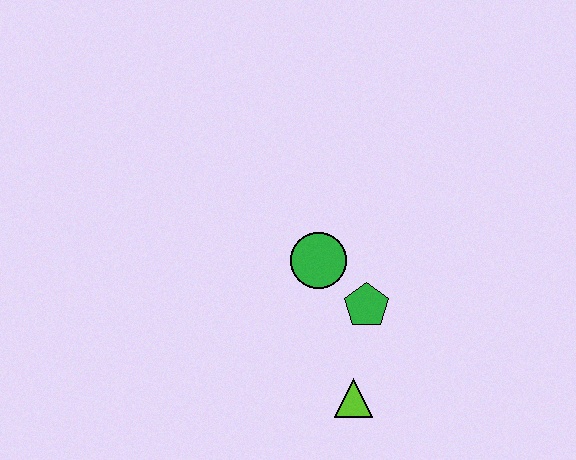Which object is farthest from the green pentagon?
The lime triangle is farthest from the green pentagon.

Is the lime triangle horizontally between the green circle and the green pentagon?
Yes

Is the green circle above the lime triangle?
Yes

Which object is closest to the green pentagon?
The green circle is closest to the green pentagon.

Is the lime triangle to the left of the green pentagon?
Yes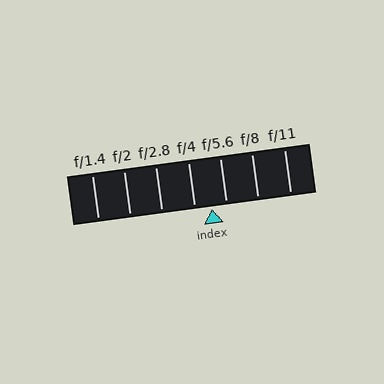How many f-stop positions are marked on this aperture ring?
There are 7 f-stop positions marked.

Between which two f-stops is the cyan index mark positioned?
The index mark is between f/4 and f/5.6.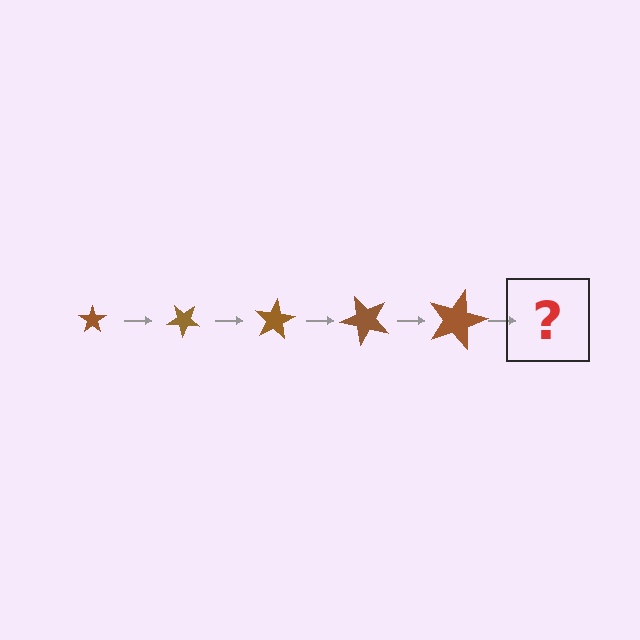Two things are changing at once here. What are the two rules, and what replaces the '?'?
The two rules are that the star grows larger each step and it rotates 40 degrees each step. The '?' should be a star, larger than the previous one and rotated 200 degrees from the start.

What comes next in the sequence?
The next element should be a star, larger than the previous one and rotated 200 degrees from the start.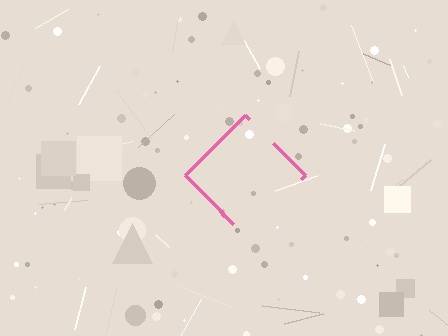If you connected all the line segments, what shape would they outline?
They would outline a diamond.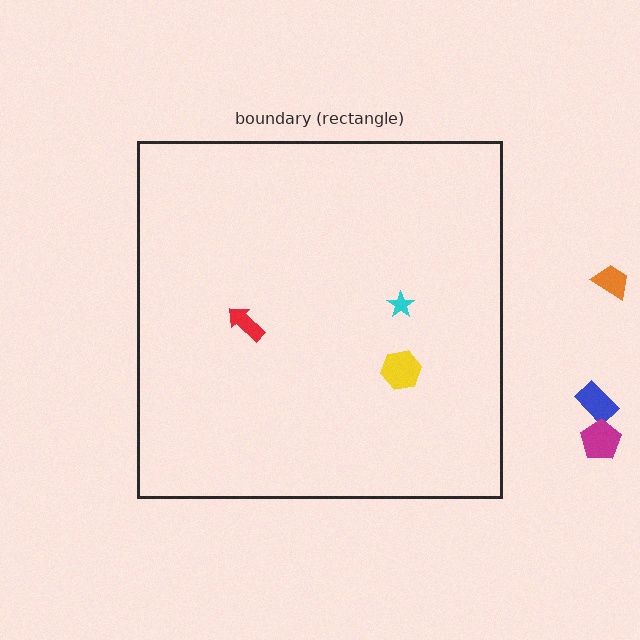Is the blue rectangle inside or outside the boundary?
Outside.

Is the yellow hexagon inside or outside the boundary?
Inside.